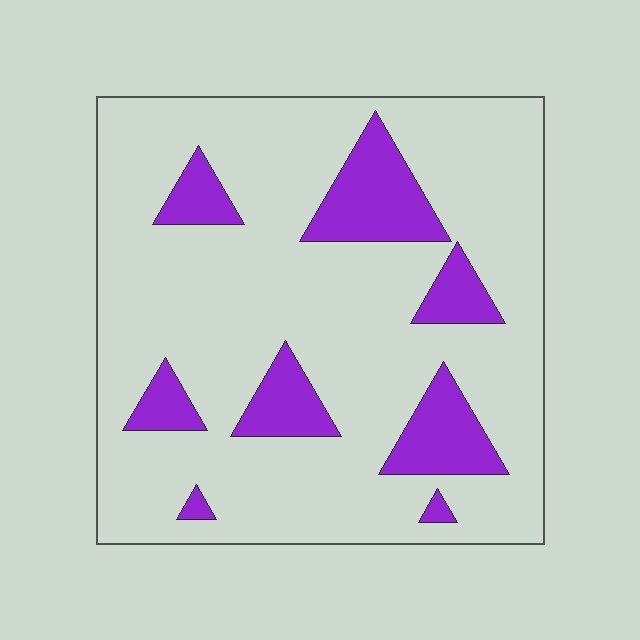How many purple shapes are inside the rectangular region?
8.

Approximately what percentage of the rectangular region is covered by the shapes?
Approximately 20%.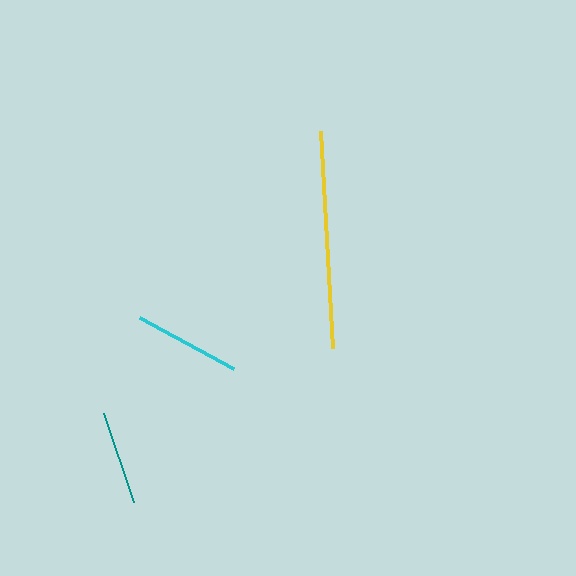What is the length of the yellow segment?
The yellow segment is approximately 217 pixels long.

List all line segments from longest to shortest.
From longest to shortest: yellow, cyan, teal.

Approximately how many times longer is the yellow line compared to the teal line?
The yellow line is approximately 2.3 times the length of the teal line.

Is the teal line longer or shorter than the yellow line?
The yellow line is longer than the teal line.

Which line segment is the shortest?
The teal line is the shortest at approximately 93 pixels.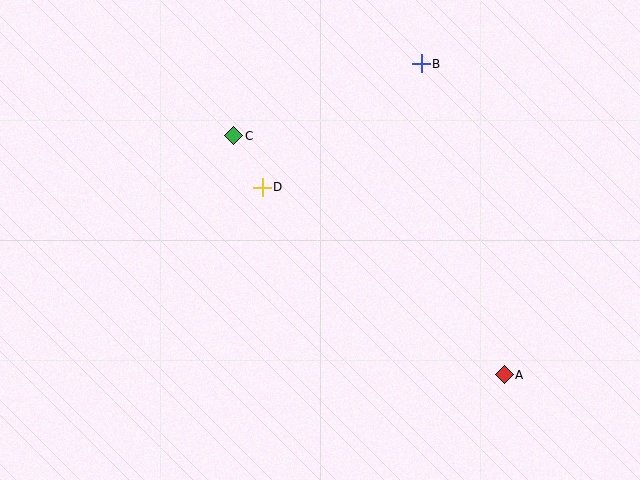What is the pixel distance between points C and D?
The distance between C and D is 58 pixels.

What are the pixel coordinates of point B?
Point B is at (421, 64).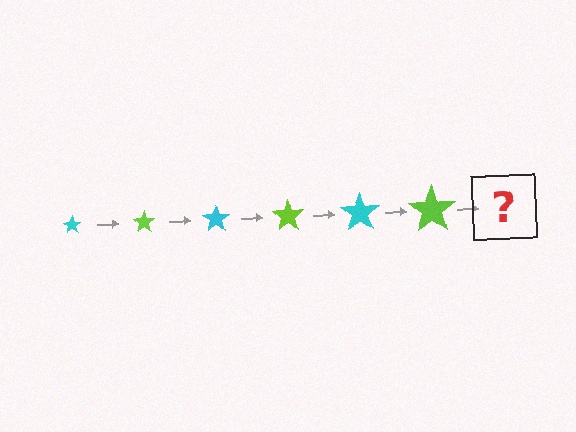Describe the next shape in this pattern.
It should be a cyan star, larger than the previous one.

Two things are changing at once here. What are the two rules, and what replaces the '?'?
The two rules are that the star grows larger each step and the color cycles through cyan and lime. The '?' should be a cyan star, larger than the previous one.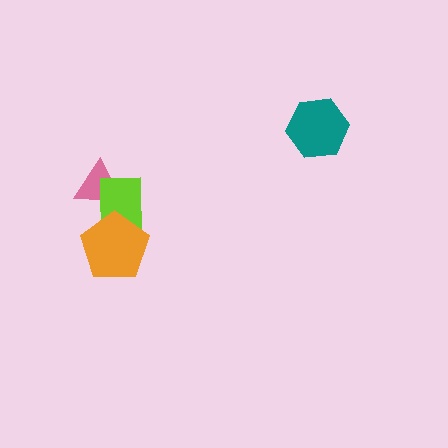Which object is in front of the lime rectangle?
The orange pentagon is in front of the lime rectangle.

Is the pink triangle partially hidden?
Yes, it is partially covered by another shape.